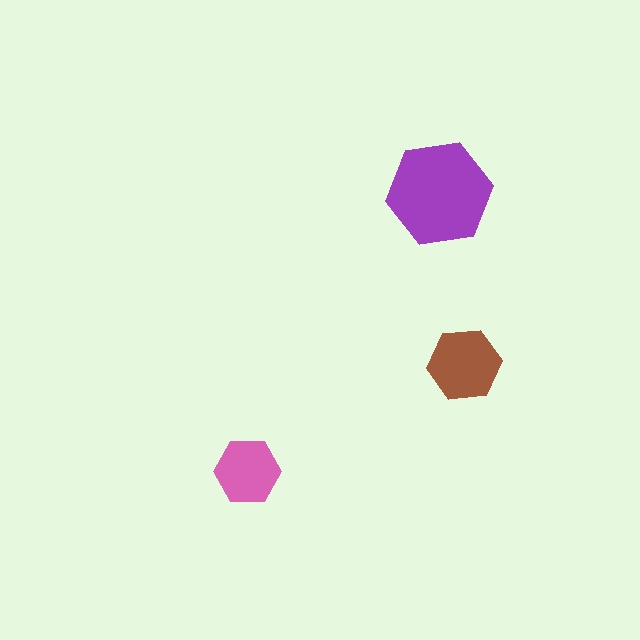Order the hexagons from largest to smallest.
the purple one, the brown one, the pink one.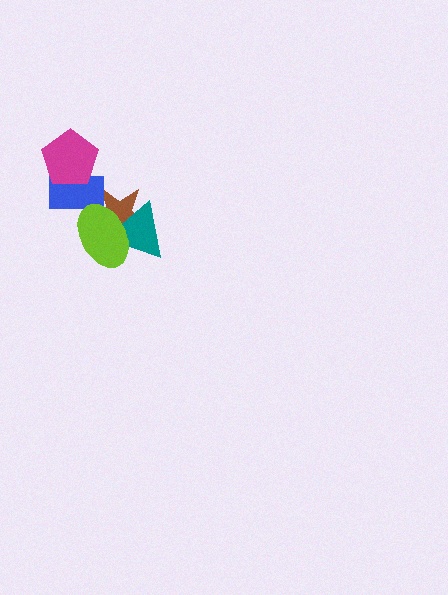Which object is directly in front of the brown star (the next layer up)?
The blue rectangle is directly in front of the brown star.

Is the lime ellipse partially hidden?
No, no other shape covers it.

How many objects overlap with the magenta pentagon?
1 object overlaps with the magenta pentagon.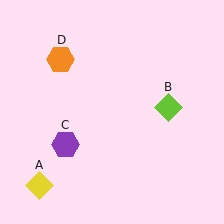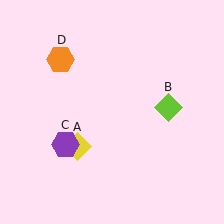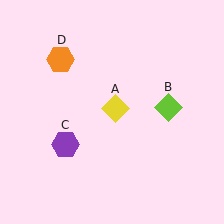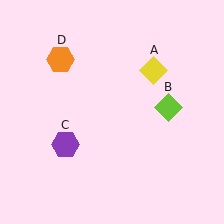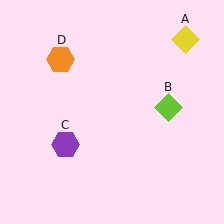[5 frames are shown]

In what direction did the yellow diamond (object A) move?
The yellow diamond (object A) moved up and to the right.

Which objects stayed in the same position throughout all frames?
Lime diamond (object B) and purple hexagon (object C) and orange hexagon (object D) remained stationary.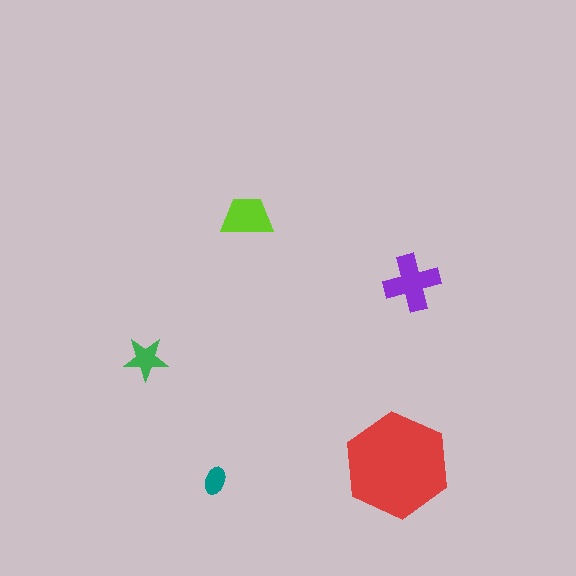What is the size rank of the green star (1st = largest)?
4th.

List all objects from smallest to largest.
The teal ellipse, the green star, the lime trapezoid, the purple cross, the red hexagon.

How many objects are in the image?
There are 5 objects in the image.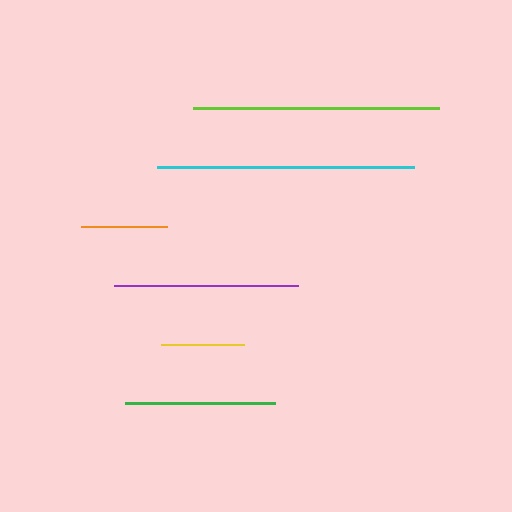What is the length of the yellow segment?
The yellow segment is approximately 83 pixels long.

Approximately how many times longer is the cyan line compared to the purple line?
The cyan line is approximately 1.4 times the length of the purple line.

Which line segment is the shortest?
The yellow line is the shortest at approximately 83 pixels.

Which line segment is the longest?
The cyan line is the longest at approximately 257 pixels.